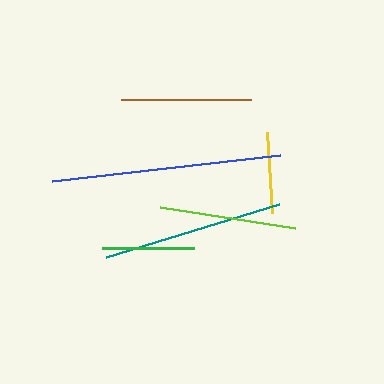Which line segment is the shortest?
The yellow line is the shortest at approximately 81 pixels.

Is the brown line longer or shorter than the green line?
The brown line is longer than the green line.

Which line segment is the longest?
The blue line is the longest at approximately 230 pixels.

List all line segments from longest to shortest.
From longest to shortest: blue, teal, lime, brown, green, yellow.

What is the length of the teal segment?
The teal segment is approximately 181 pixels long.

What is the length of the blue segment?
The blue segment is approximately 230 pixels long.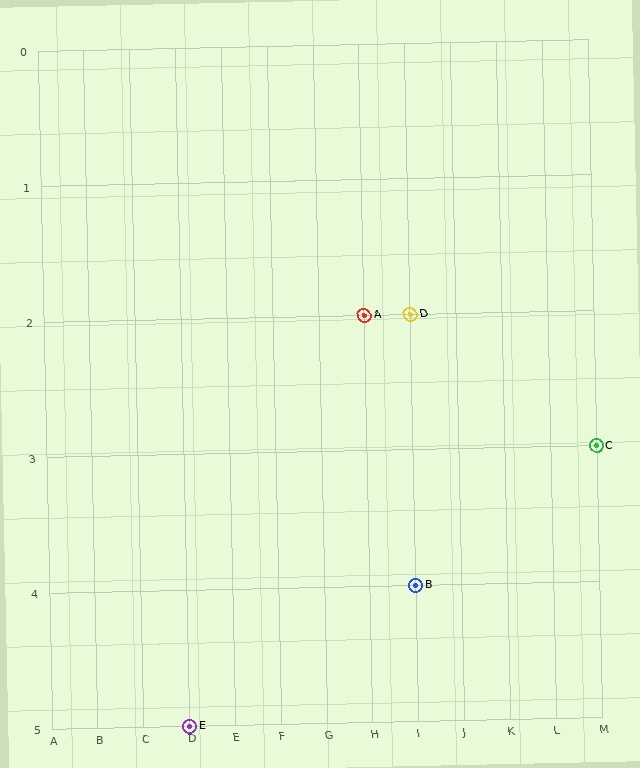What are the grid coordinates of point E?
Point E is at grid coordinates (D, 5).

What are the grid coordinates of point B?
Point B is at grid coordinates (I, 4).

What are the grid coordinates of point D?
Point D is at grid coordinates (I, 2).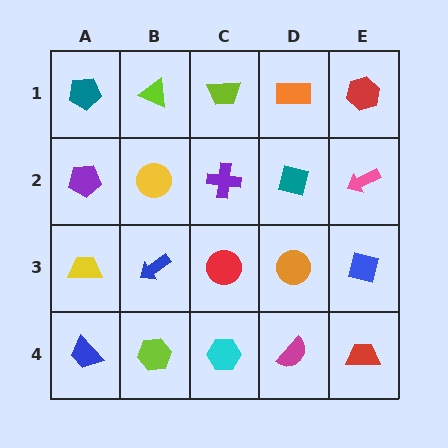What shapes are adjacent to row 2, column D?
An orange rectangle (row 1, column D), an orange circle (row 3, column D), a purple cross (row 2, column C), a pink arrow (row 2, column E).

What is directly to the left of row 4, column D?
A cyan hexagon.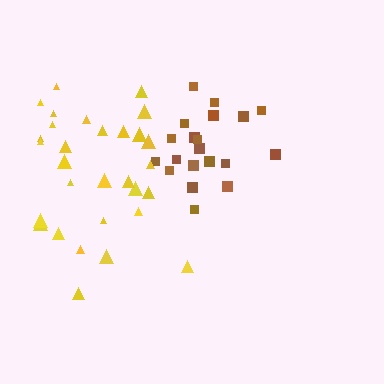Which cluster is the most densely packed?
Brown.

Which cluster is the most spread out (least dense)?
Yellow.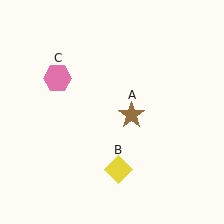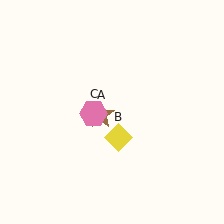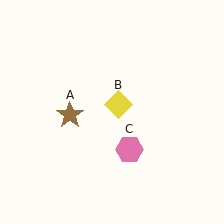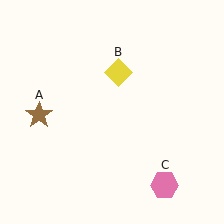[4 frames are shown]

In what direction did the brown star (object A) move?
The brown star (object A) moved left.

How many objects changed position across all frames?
3 objects changed position: brown star (object A), yellow diamond (object B), pink hexagon (object C).